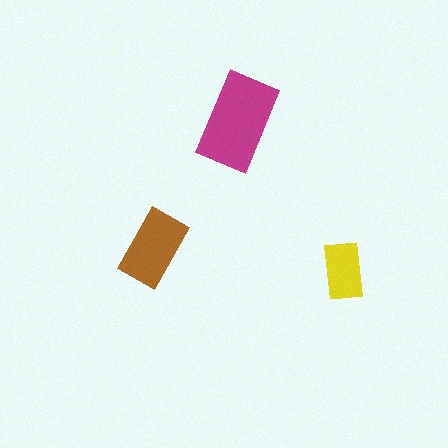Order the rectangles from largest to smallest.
the magenta one, the brown one, the yellow one.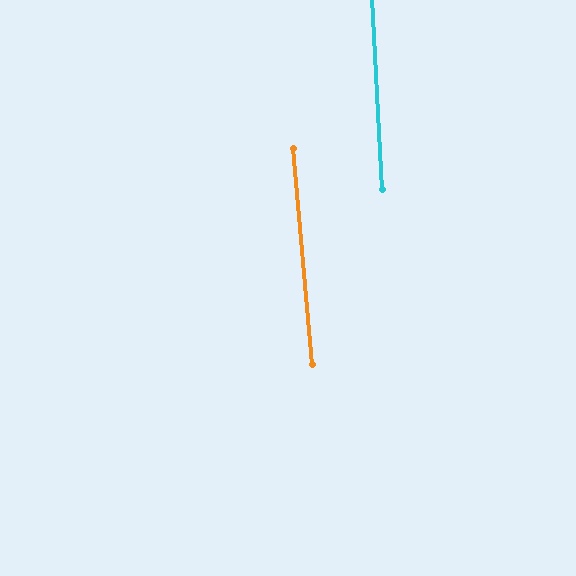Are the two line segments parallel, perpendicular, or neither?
Parallel — their directions differ by only 2.0°.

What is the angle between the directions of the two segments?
Approximately 2 degrees.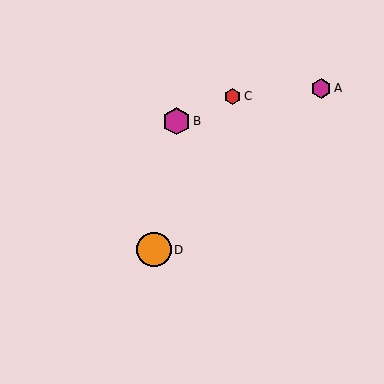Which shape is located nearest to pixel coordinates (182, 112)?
The magenta hexagon (labeled B) at (176, 121) is nearest to that location.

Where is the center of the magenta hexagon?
The center of the magenta hexagon is at (176, 121).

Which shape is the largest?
The orange circle (labeled D) is the largest.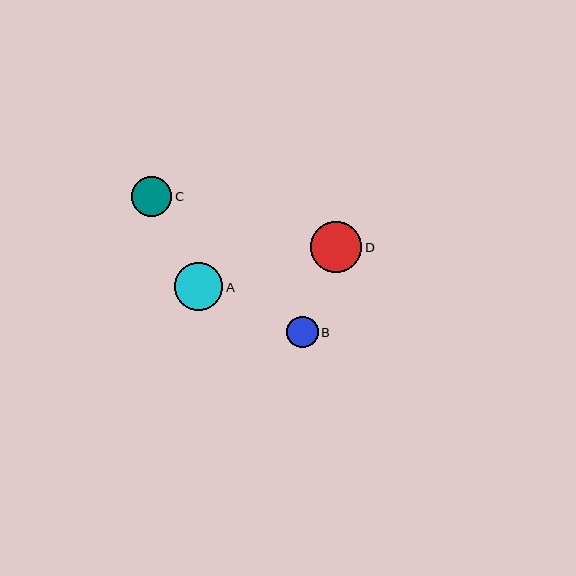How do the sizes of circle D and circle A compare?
Circle D and circle A are approximately the same size.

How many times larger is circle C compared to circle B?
Circle C is approximately 1.3 times the size of circle B.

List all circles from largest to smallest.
From largest to smallest: D, A, C, B.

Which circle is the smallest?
Circle B is the smallest with a size of approximately 32 pixels.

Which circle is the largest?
Circle D is the largest with a size of approximately 51 pixels.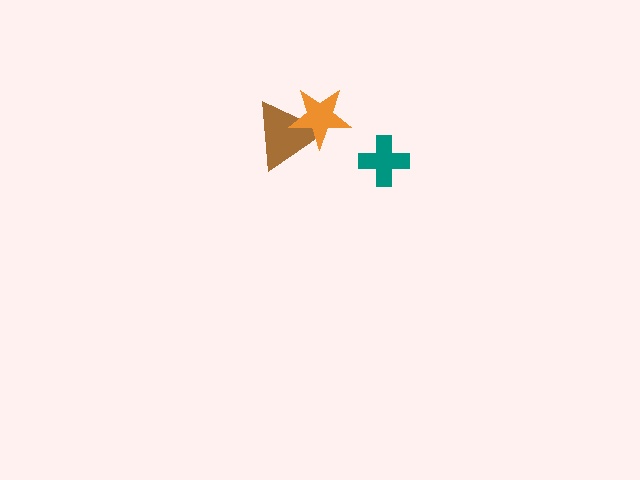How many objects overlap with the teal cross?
0 objects overlap with the teal cross.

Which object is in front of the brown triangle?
The orange star is in front of the brown triangle.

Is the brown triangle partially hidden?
Yes, it is partially covered by another shape.